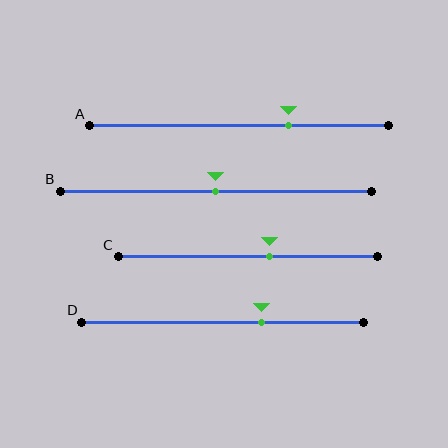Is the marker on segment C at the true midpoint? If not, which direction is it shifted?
No, the marker on segment C is shifted to the right by about 8% of the segment length.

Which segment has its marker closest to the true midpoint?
Segment B has its marker closest to the true midpoint.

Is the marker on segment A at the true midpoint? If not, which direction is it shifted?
No, the marker on segment A is shifted to the right by about 17% of the segment length.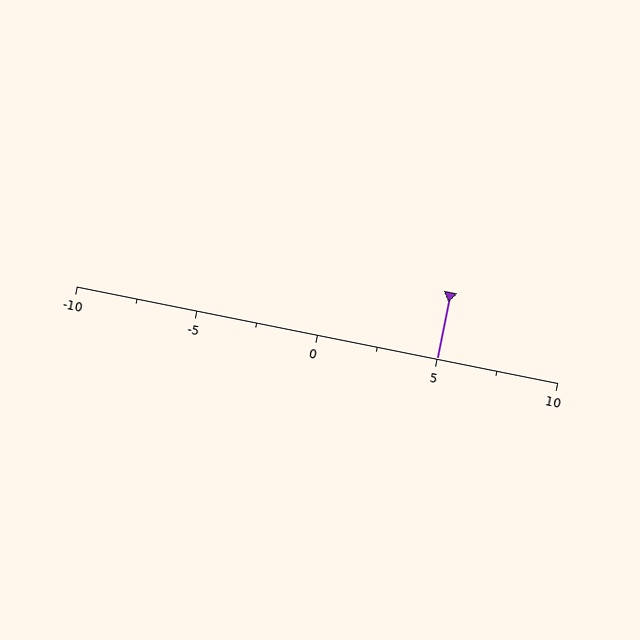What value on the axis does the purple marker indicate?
The marker indicates approximately 5.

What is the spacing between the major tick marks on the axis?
The major ticks are spaced 5 apart.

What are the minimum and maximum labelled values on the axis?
The axis runs from -10 to 10.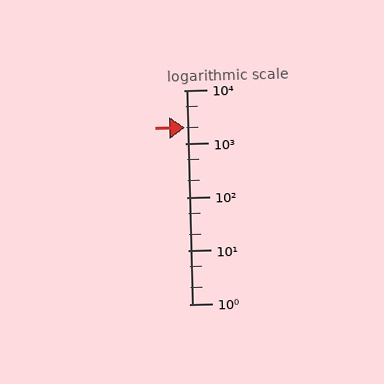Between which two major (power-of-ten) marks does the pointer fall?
The pointer is between 1000 and 10000.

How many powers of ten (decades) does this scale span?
The scale spans 4 decades, from 1 to 10000.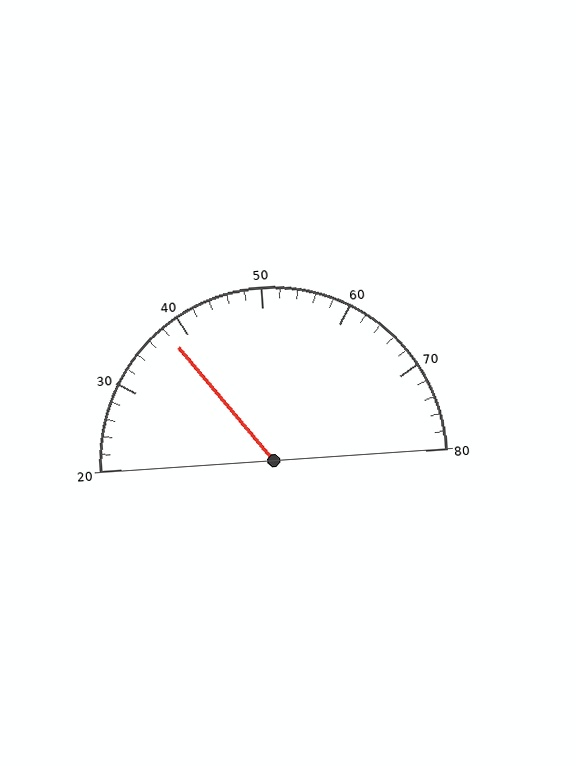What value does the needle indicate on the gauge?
The needle indicates approximately 38.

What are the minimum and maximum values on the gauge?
The gauge ranges from 20 to 80.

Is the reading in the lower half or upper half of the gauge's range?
The reading is in the lower half of the range (20 to 80).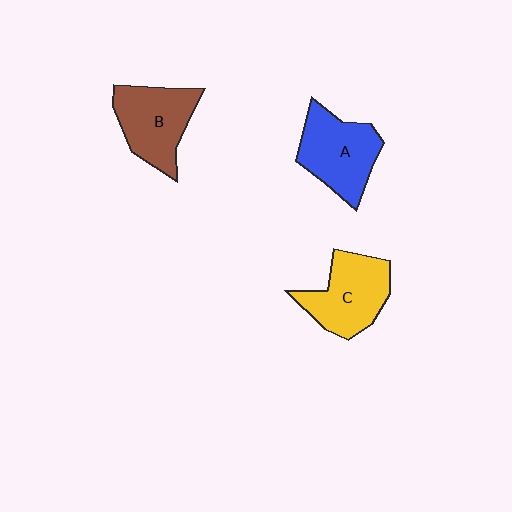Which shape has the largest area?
Shape A (blue).